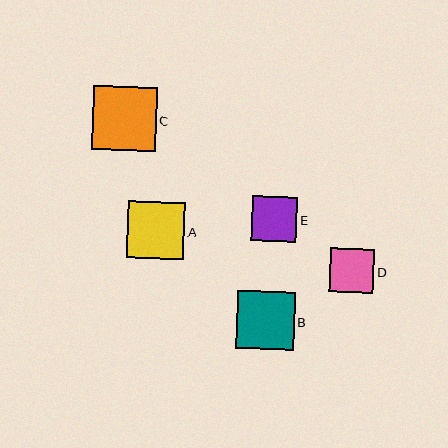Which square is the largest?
Square C is the largest with a size of approximately 64 pixels.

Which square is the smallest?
Square D is the smallest with a size of approximately 44 pixels.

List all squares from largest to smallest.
From largest to smallest: C, B, A, E, D.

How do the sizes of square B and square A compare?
Square B and square A are approximately the same size.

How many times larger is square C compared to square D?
Square C is approximately 1.4 times the size of square D.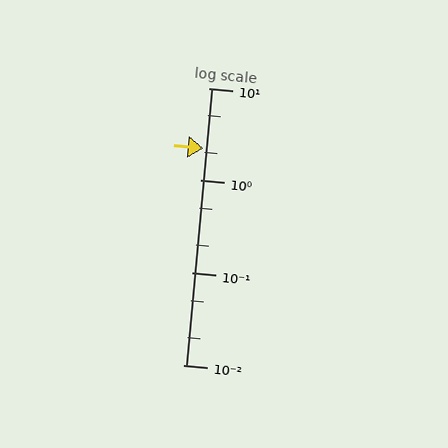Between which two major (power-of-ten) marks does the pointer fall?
The pointer is between 1 and 10.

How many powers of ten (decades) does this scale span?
The scale spans 3 decades, from 0.01 to 10.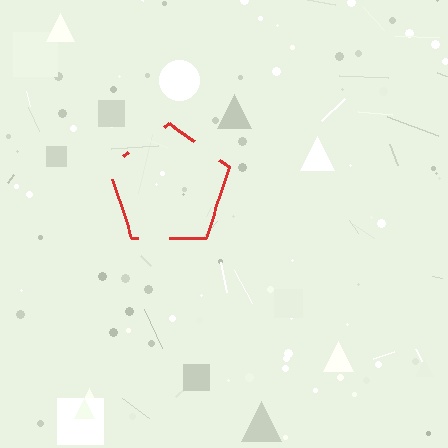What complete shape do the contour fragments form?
The contour fragments form a pentagon.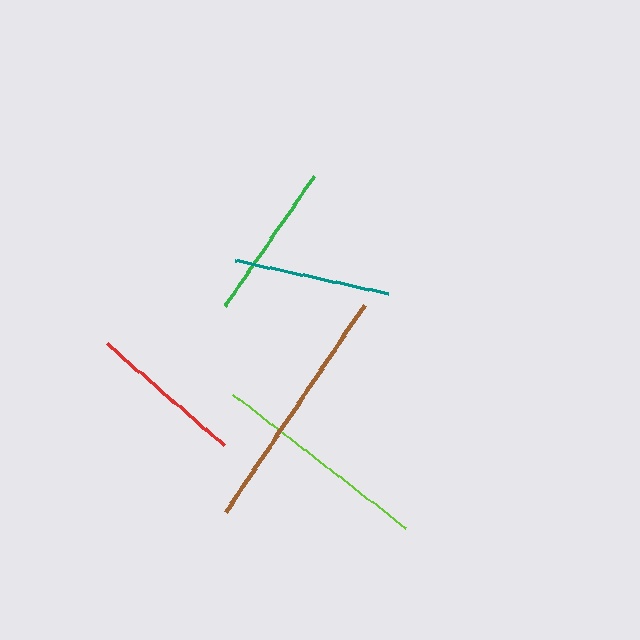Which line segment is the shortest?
The red line is the shortest at approximately 155 pixels.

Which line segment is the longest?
The brown line is the longest at approximately 249 pixels.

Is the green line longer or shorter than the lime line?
The lime line is longer than the green line.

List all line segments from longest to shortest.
From longest to shortest: brown, lime, green, teal, red.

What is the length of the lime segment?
The lime segment is approximately 219 pixels long.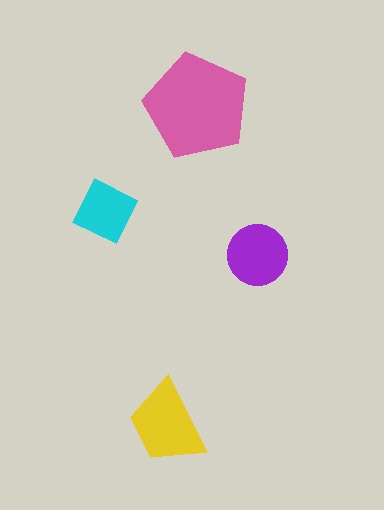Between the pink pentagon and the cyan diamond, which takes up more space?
The pink pentagon.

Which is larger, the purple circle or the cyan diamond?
The purple circle.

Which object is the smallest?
The cyan diamond.